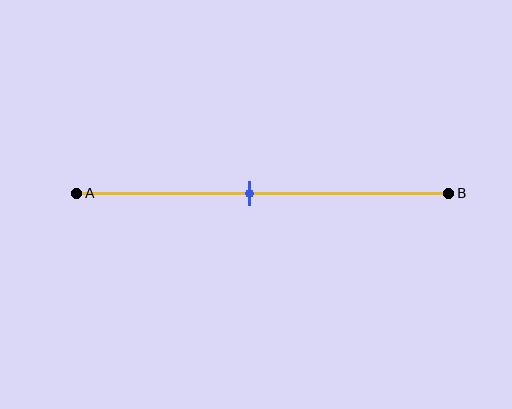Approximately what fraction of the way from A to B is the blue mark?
The blue mark is approximately 45% of the way from A to B.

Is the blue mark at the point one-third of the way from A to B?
No, the mark is at about 45% from A, not at the 33% one-third point.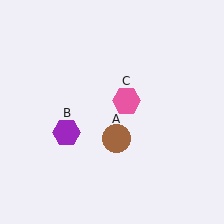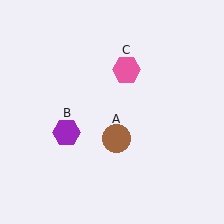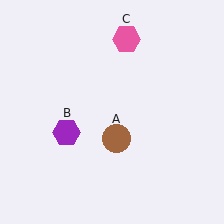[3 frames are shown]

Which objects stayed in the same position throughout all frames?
Brown circle (object A) and purple hexagon (object B) remained stationary.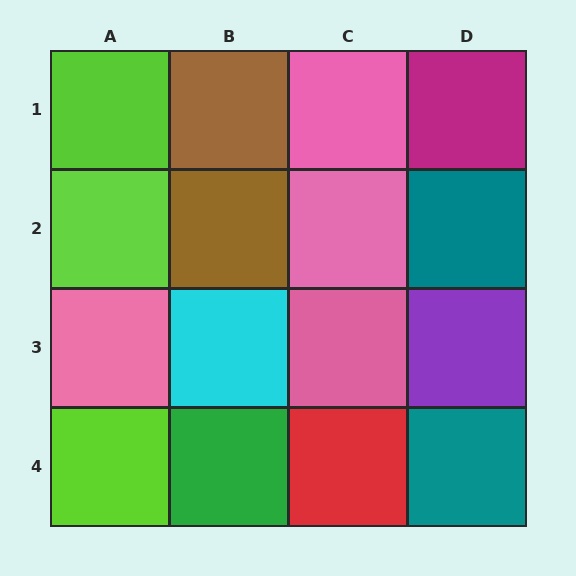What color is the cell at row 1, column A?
Lime.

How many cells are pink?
4 cells are pink.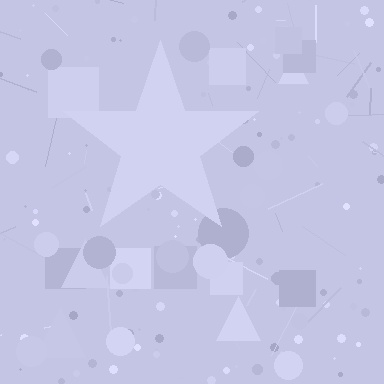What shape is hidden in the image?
A star is hidden in the image.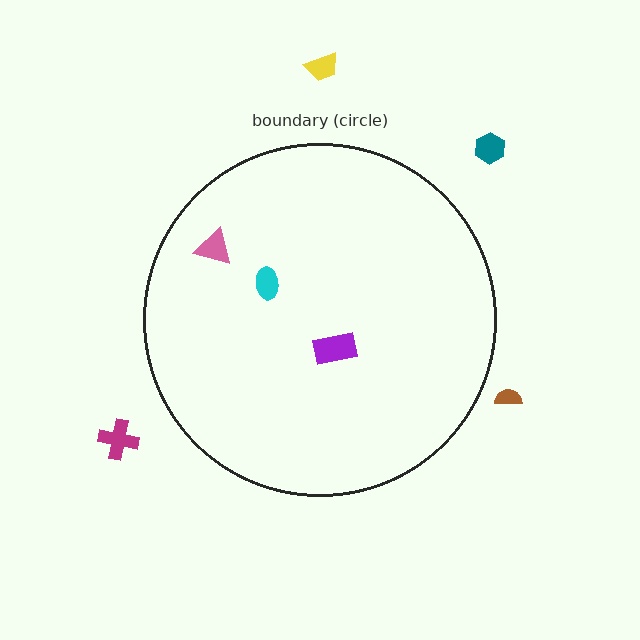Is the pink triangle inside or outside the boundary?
Inside.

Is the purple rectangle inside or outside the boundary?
Inside.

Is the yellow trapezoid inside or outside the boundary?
Outside.